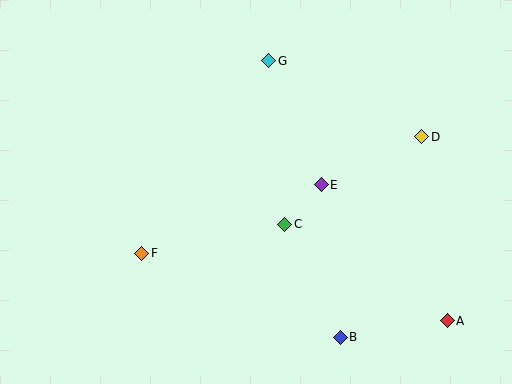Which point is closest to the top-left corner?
Point G is closest to the top-left corner.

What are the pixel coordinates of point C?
Point C is at (285, 224).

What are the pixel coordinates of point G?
Point G is at (269, 61).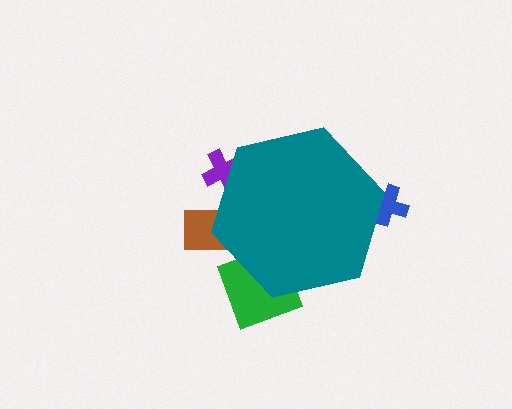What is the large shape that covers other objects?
A teal hexagon.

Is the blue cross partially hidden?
Yes, the blue cross is partially hidden behind the teal hexagon.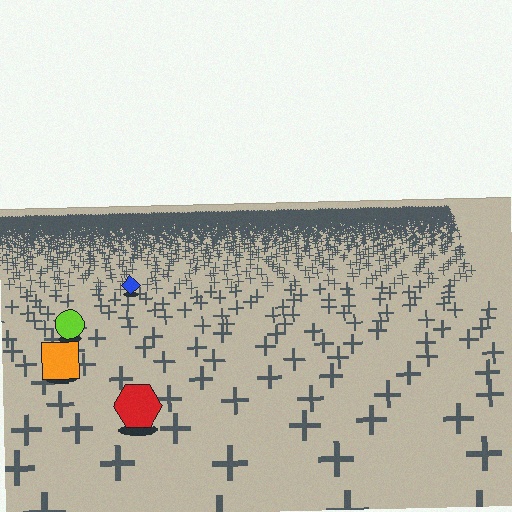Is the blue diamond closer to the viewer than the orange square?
No. The orange square is closer — you can tell from the texture gradient: the ground texture is coarser near it.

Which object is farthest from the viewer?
The blue diamond is farthest from the viewer. It appears smaller and the ground texture around it is denser.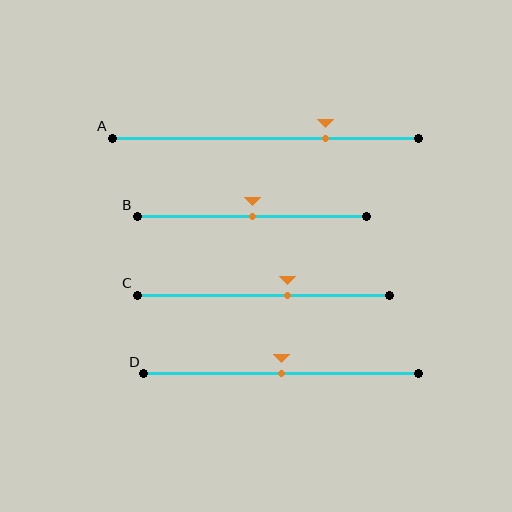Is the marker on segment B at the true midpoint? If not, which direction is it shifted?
Yes, the marker on segment B is at the true midpoint.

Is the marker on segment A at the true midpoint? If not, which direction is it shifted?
No, the marker on segment A is shifted to the right by about 19% of the segment length.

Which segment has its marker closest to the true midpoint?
Segment B has its marker closest to the true midpoint.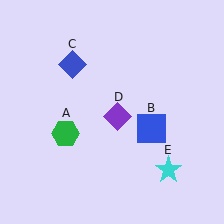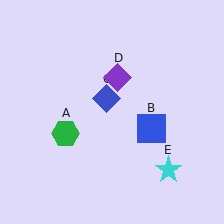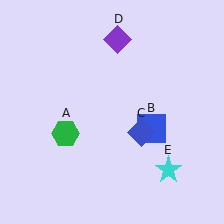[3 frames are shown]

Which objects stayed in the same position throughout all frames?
Green hexagon (object A) and blue square (object B) and cyan star (object E) remained stationary.